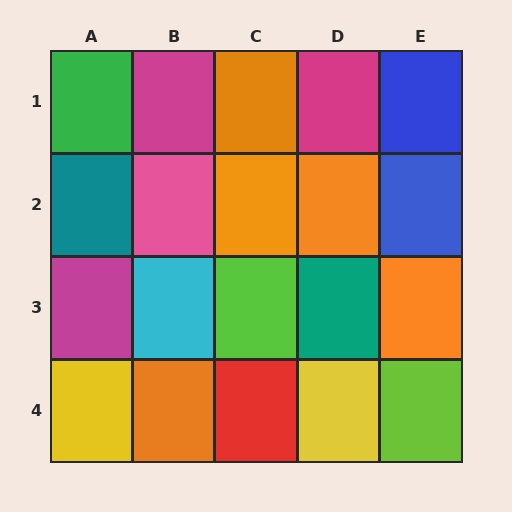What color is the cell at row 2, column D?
Orange.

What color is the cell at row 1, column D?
Magenta.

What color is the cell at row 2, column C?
Orange.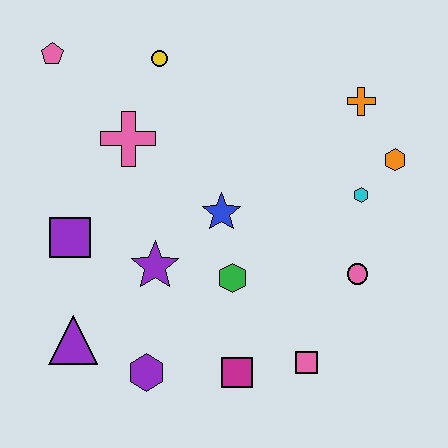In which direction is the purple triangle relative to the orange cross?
The purple triangle is to the left of the orange cross.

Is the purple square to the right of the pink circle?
No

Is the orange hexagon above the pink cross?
No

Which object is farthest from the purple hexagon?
The orange cross is farthest from the purple hexagon.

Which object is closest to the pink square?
The magenta square is closest to the pink square.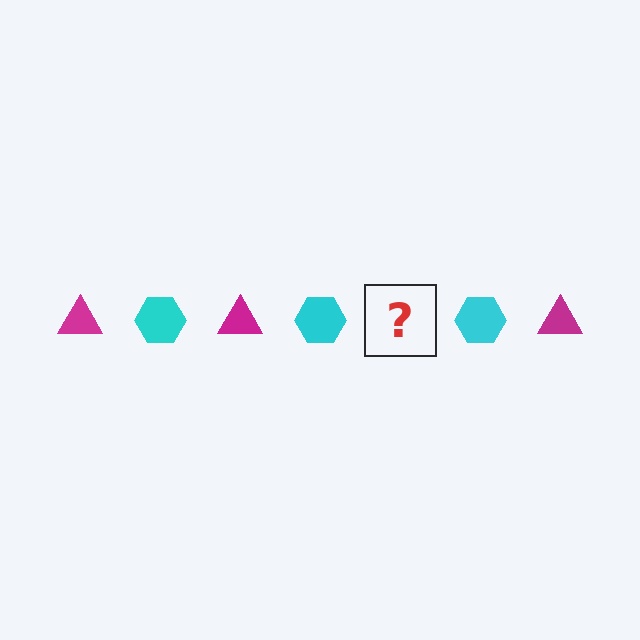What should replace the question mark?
The question mark should be replaced with a magenta triangle.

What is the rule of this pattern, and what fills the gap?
The rule is that the pattern alternates between magenta triangle and cyan hexagon. The gap should be filled with a magenta triangle.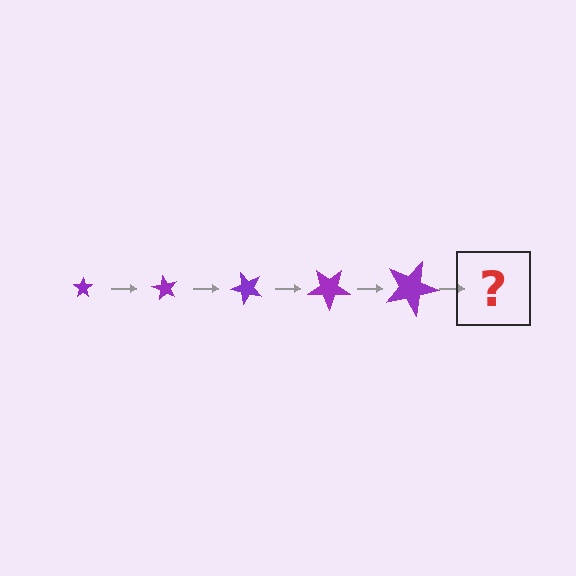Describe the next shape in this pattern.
It should be a star, larger than the previous one and rotated 300 degrees from the start.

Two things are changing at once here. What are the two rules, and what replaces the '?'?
The two rules are that the star grows larger each step and it rotates 60 degrees each step. The '?' should be a star, larger than the previous one and rotated 300 degrees from the start.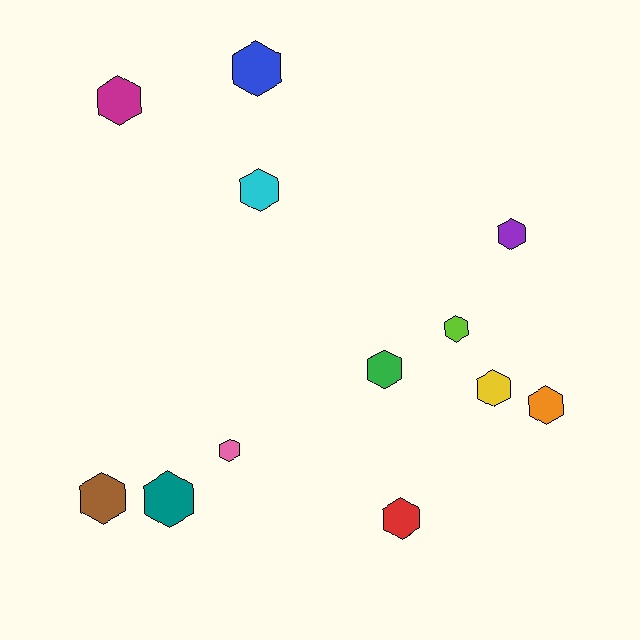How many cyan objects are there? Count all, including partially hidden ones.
There is 1 cyan object.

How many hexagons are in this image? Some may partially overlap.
There are 12 hexagons.